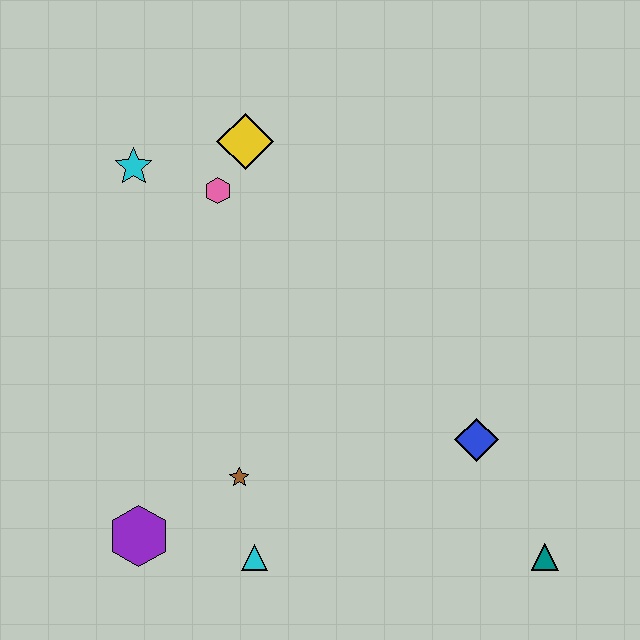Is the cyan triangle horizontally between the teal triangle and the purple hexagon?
Yes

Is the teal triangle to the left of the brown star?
No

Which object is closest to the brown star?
The cyan triangle is closest to the brown star.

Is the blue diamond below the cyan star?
Yes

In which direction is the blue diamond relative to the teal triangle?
The blue diamond is above the teal triangle.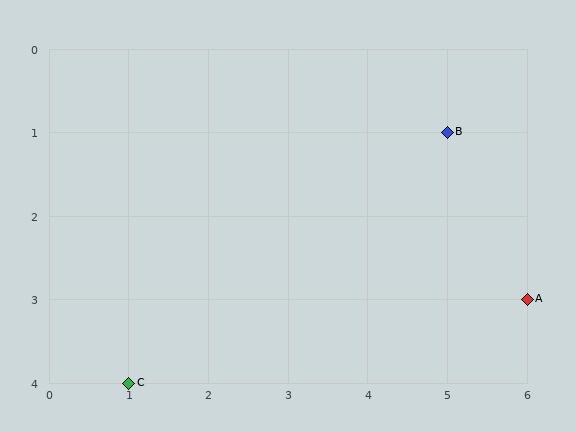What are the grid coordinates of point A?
Point A is at grid coordinates (6, 3).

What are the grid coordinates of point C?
Point C is at grid coordinates (1, 4).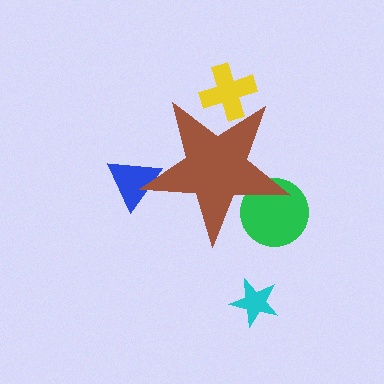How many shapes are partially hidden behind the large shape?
3 shapes are partially hidden.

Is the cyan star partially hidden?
No, the cyan star is fully visible.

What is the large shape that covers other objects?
A brown star.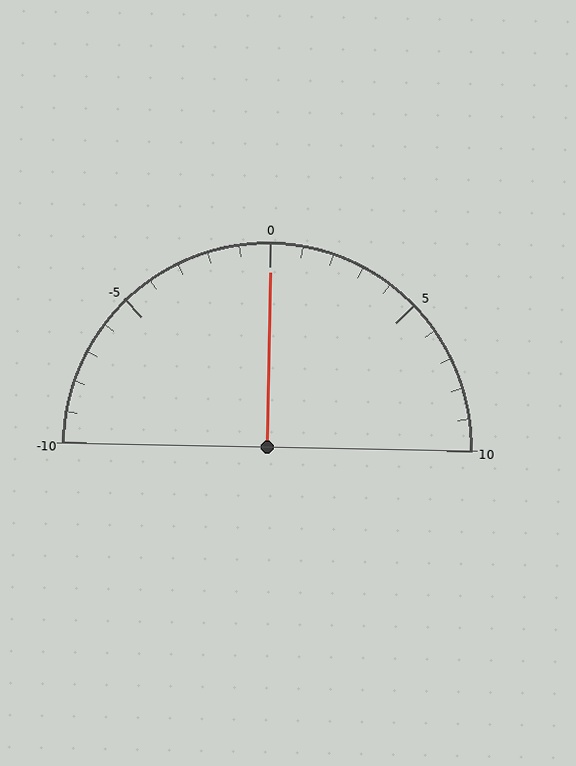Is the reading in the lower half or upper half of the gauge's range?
The reading is in the upper half of the range (-10 to 10).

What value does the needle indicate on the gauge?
The needle indicates approximately 0.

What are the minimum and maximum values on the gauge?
The gauge ranges from -10 to 10.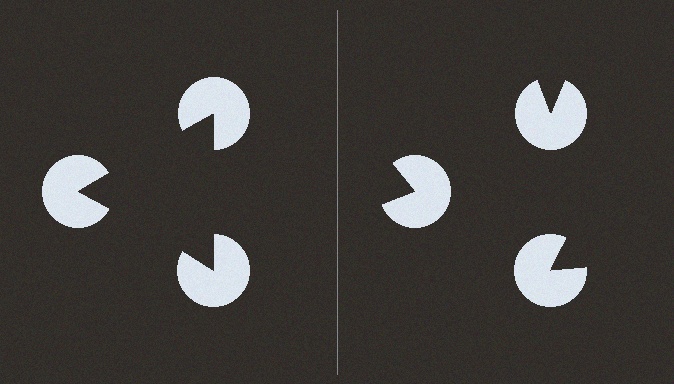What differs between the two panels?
The pac-man discs are positioned identically on both sides; only the wedge orientations differ. On the left they align to a triangle; on the right they are misaligned.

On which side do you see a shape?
An illusory triangle appears on the left side. On the right side the wedge cuts are rotated, so no coherent shape forms.